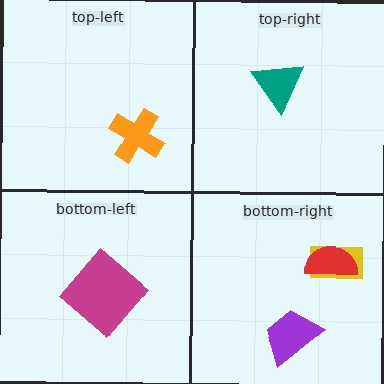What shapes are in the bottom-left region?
The magenta diamond.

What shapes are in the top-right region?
The teal triangle.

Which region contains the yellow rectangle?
The bottom-right region.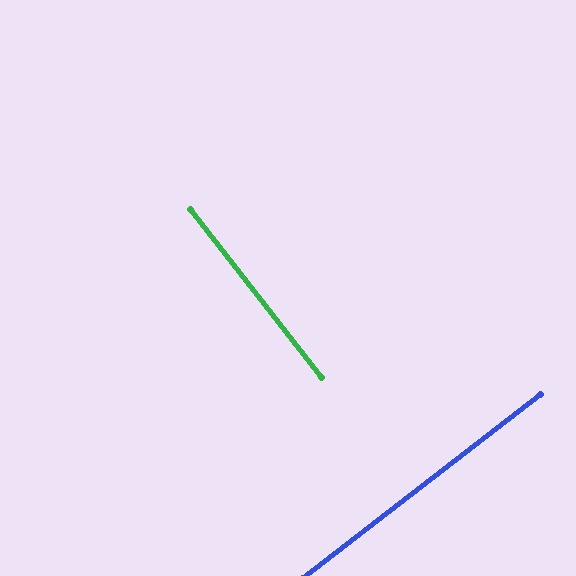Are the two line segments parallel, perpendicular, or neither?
Perpendicular — they meet at approximately 90°.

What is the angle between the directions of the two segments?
Approximately 90 degrees.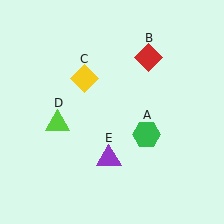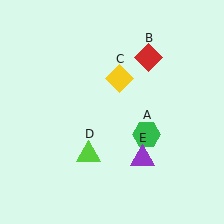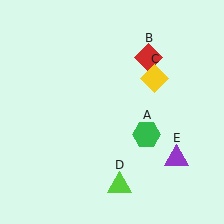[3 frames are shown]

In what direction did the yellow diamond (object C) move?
The yellow diamond (object C) moved right.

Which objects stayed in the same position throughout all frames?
Green hexagon (object A) and red diamond (object B) remained stationary.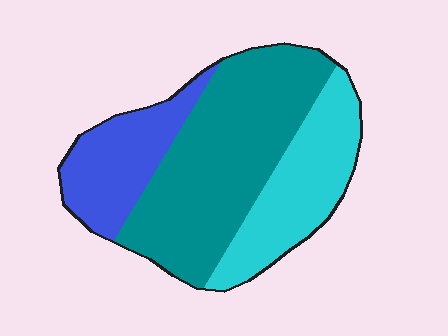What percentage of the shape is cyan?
Cyan takes up between a sixth and a third of the shape.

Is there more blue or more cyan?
Cyan.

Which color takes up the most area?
Teal, at roughly 50%.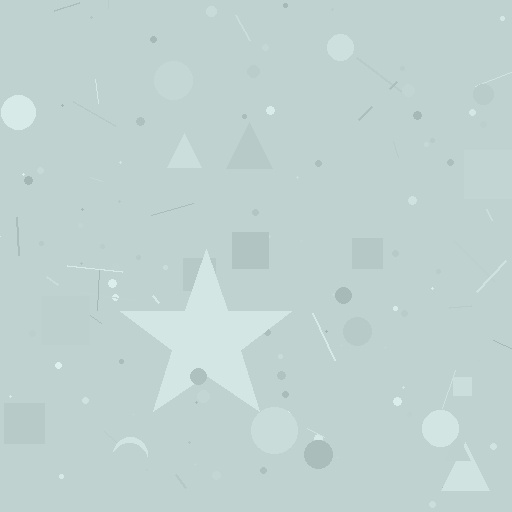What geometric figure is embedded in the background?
A star is embedded in the background.